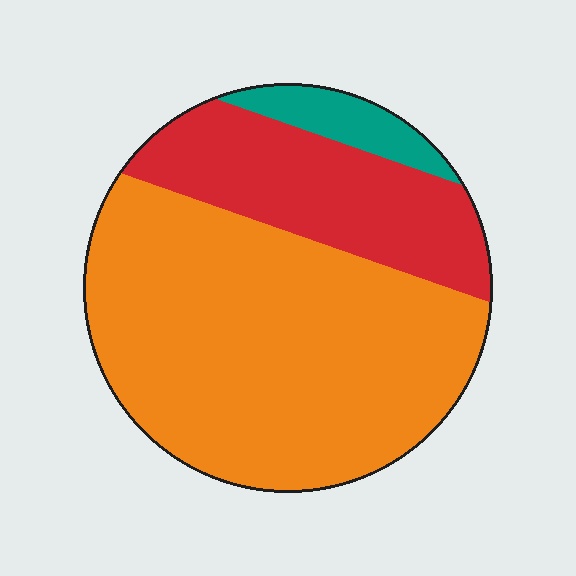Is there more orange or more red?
Orange.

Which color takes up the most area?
Orange, at roughly 65%.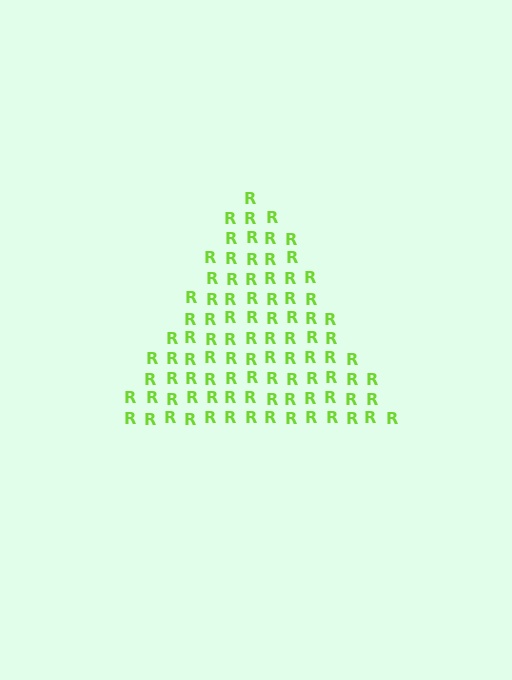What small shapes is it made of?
It is made of small letter R's.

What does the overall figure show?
The overall figure shows a triangle.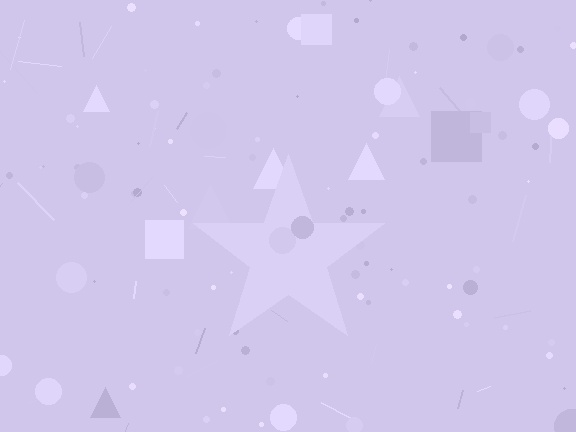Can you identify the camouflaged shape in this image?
The camouflaged shape is a star.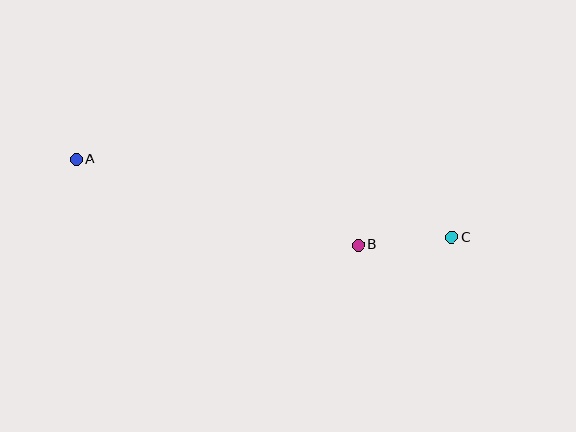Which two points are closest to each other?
Points B and C are closest to each other.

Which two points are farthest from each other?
Points A and C are farthest from each other.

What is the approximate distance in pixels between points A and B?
The distance between A and B is approximately 295 pixels.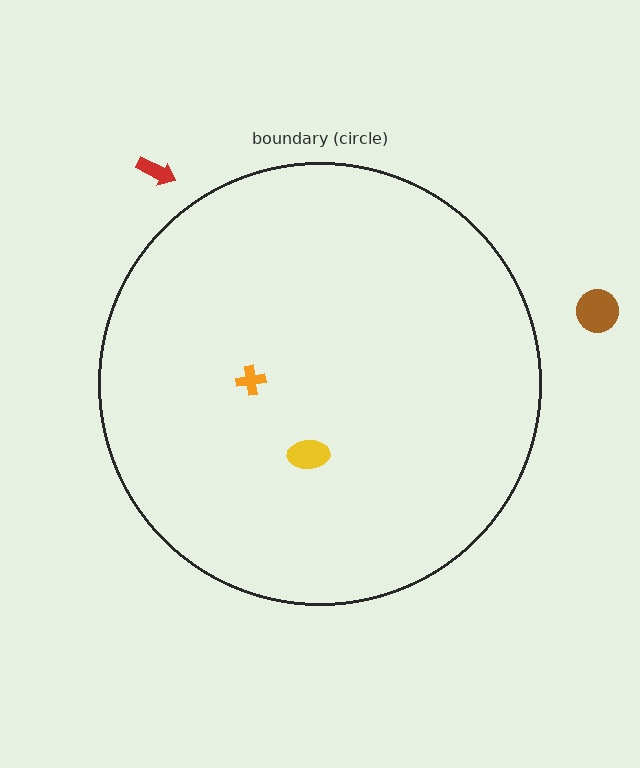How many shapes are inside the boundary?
2 inside, 2 outside.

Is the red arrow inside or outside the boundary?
Outside.